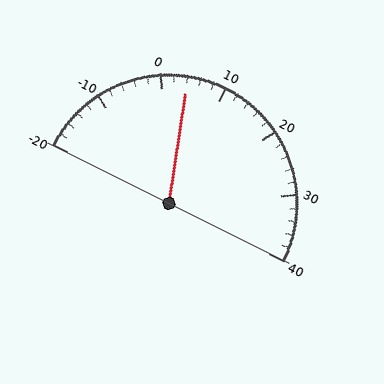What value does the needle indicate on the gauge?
The needle indicates approximately 4.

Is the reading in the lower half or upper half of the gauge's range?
The reading is in the lower half of the range (-20 to 40).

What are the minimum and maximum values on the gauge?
The gauge ranges from -20 to 40.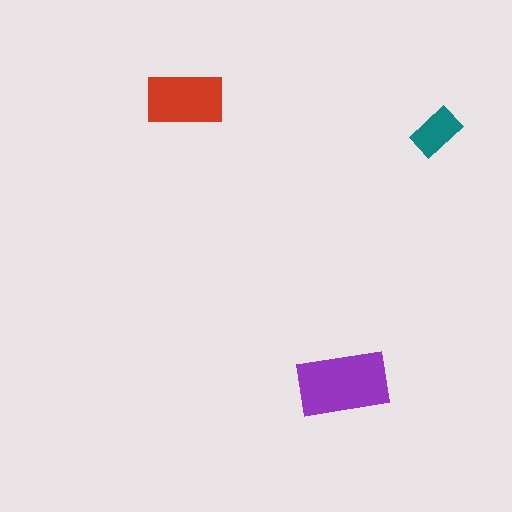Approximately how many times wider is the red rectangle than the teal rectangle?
About 1.5 times wider.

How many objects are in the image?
There are 3 objects in the image.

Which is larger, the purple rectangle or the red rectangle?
The purple one.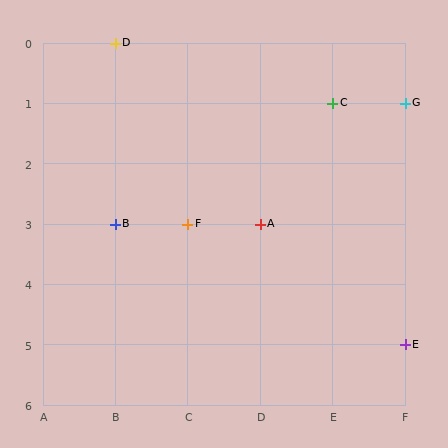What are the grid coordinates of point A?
Point A is at grid coordinates (D, 3).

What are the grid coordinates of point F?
Point F is at grid coordinates (C, 3).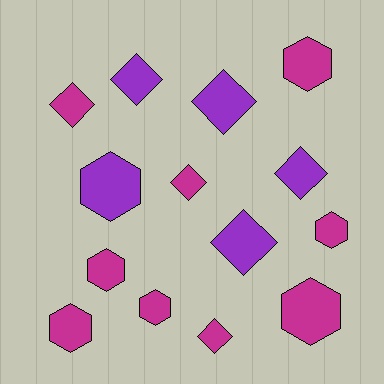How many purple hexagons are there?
There is 1 purple hexagon.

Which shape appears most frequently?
Diamond, with 7 objects.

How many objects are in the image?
There are 14 objects.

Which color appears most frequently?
Magenta, with 9 objects.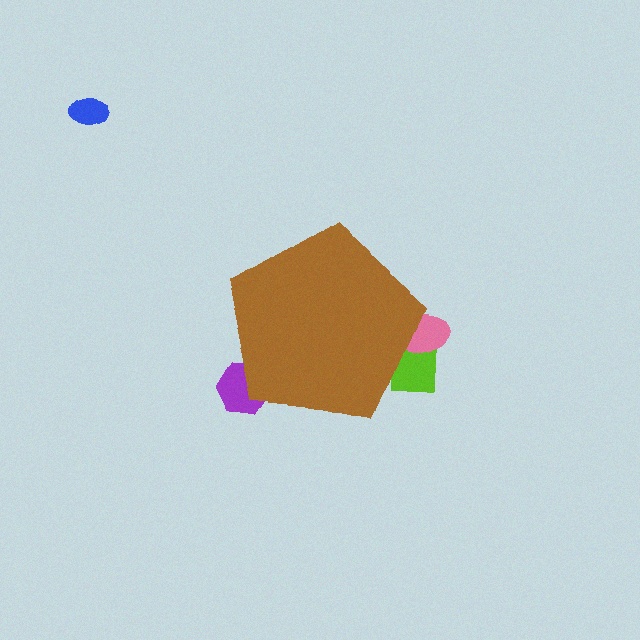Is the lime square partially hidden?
Yes, the lime square is partially hidden behind the brown pentagon.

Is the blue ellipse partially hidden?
No, the blue ellipse is fully visible.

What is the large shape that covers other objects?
A brown pentagon.